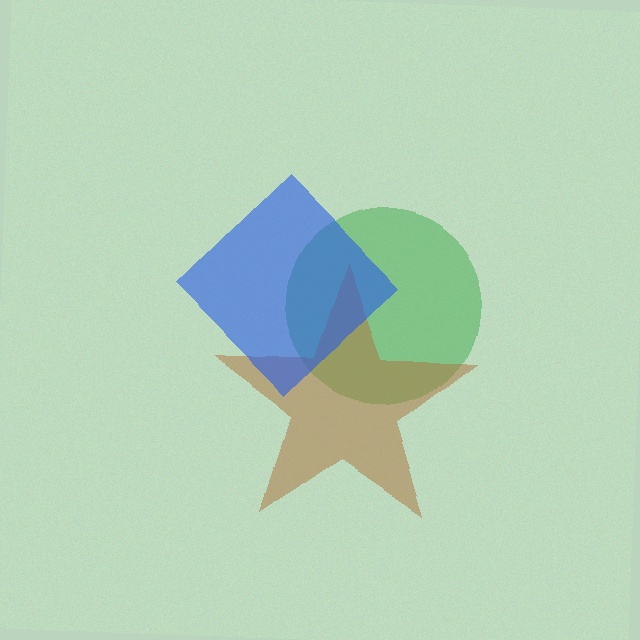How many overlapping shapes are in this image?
There are 3 overlapping shapes in the image.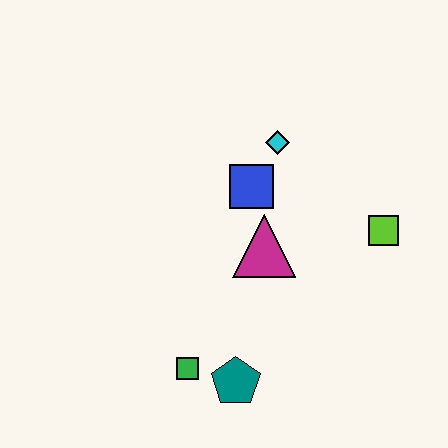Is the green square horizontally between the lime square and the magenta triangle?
No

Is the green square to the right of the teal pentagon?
No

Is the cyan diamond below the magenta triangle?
No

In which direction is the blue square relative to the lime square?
The blue square is to the left of the lime square.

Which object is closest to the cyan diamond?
The blue square is closest to the cyan diamond.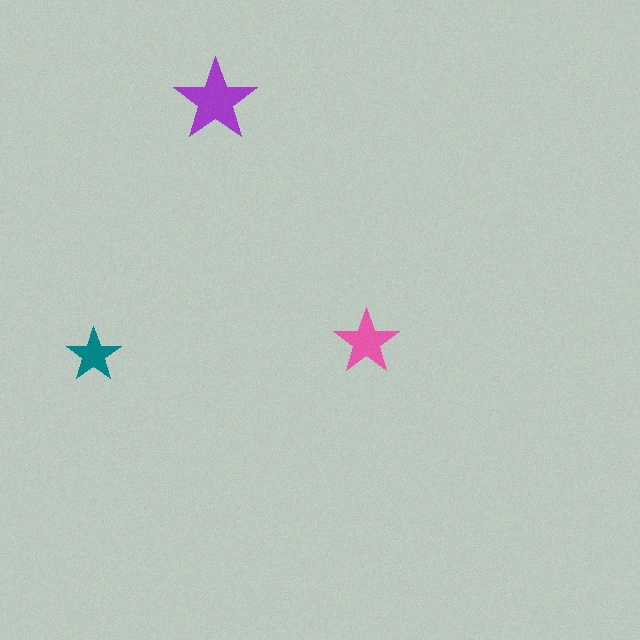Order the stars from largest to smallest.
the purple one, the pink one, the teal one.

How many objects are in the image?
There are 3 objects in the image.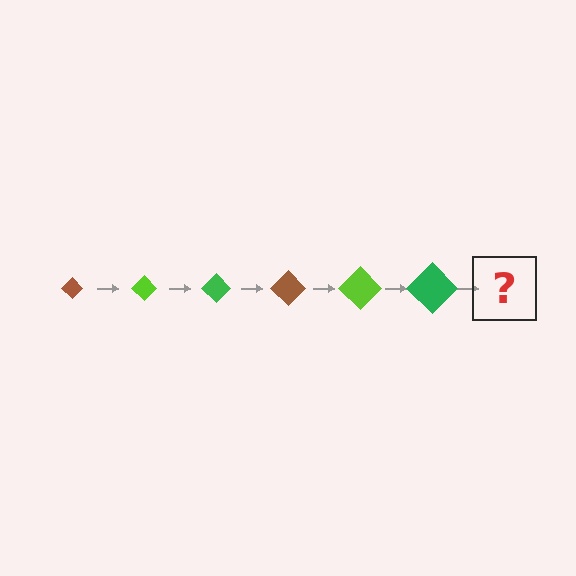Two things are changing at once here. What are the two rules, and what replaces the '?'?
The two rules are that the diamond grows larger each step and the color cycles through brown, lime, and green. The '?' should be a brown diamond, larger than the previous one.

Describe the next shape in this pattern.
It should be a brown diamond, larger than the previous one.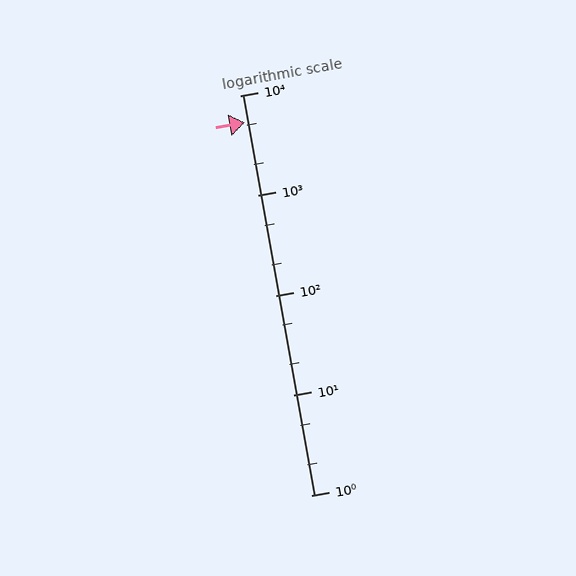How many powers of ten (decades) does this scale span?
The scale spans 4 decades, from 1 to 10000.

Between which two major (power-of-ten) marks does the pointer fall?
The pointer is between 1000 and 10000.